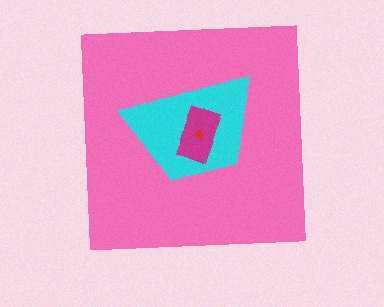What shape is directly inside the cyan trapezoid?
The magenta rectangle.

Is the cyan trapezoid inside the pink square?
Yes.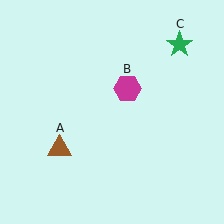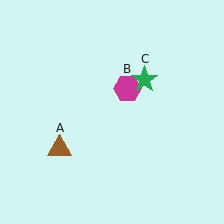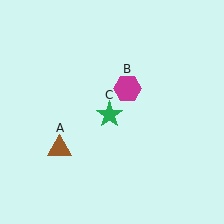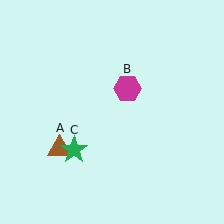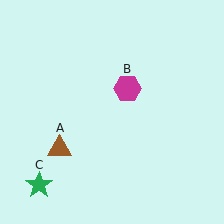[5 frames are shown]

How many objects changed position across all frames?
1 object changed position: green star (object C).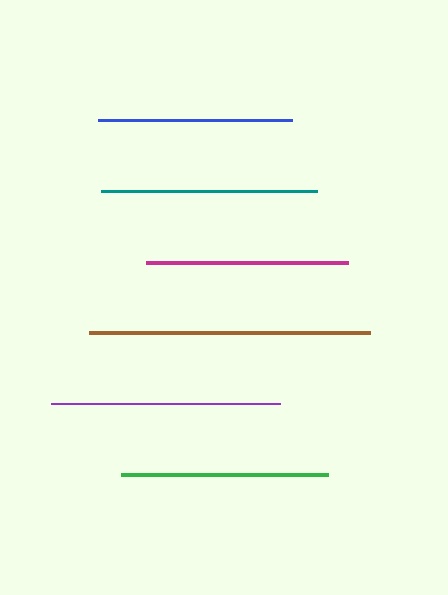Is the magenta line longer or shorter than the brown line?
The brown line is longer than the magenta line.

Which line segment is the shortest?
The blue line is the shortest at approximately 194 pixels.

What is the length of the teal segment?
The teal segment is approximately 217 pixels long.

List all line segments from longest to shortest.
From longest to shortest: brown, purple, teal, green, magenta, blue.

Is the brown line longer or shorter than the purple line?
The brown line is longer than the purple line.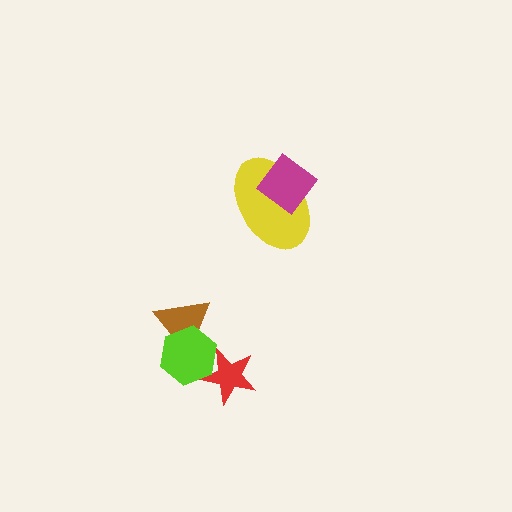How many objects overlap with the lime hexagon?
2 objects overlap with the lime hexagon.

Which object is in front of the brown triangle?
The lime hexagon is in front of the brown triangle.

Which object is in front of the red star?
The lime hexagon is in front of the red star.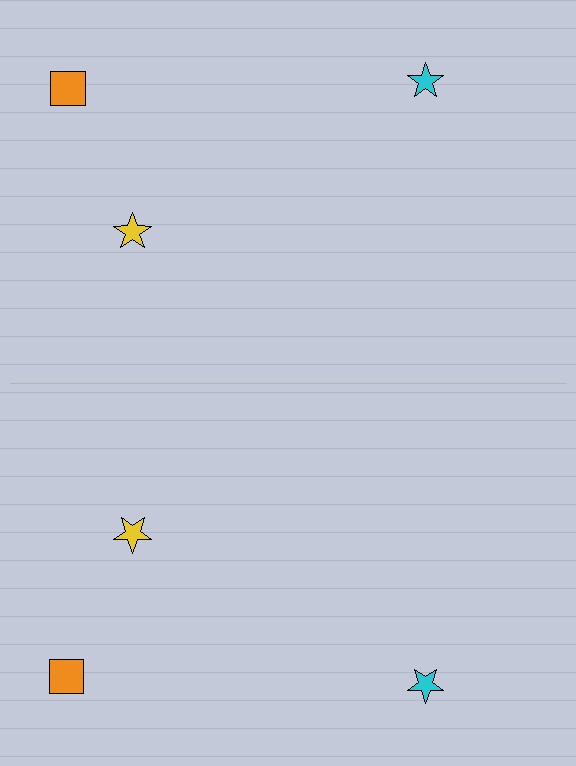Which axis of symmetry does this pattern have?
The pattern has a horizontal axis of symmetry running through the center of the image.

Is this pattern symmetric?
Yes, this pattern has bilateral (reflection) symmetry.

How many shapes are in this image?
There are 6 shapes in this image.